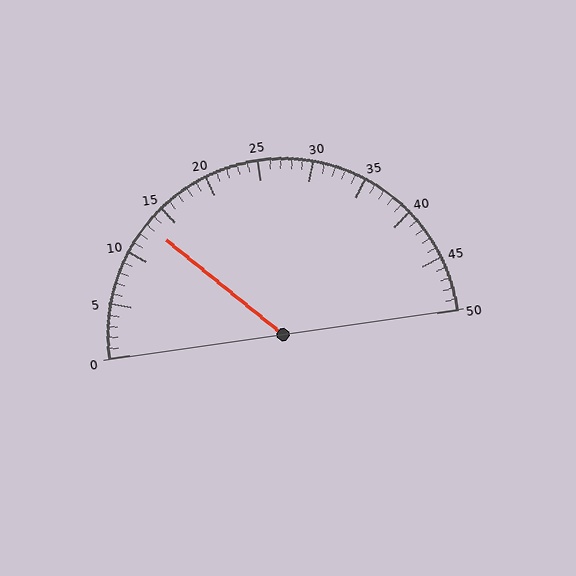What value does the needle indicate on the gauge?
The needle indicates approximately 13.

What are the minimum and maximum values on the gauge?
The gauge ranges from 0 to 50.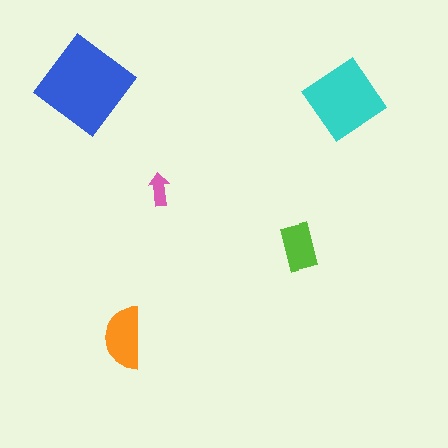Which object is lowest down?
The orange semicircle is bottommost.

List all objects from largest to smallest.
The blue diamond, the cyan diamond, the orange semicircle, the lime rectangle, the pink arrow.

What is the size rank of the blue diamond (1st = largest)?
1st.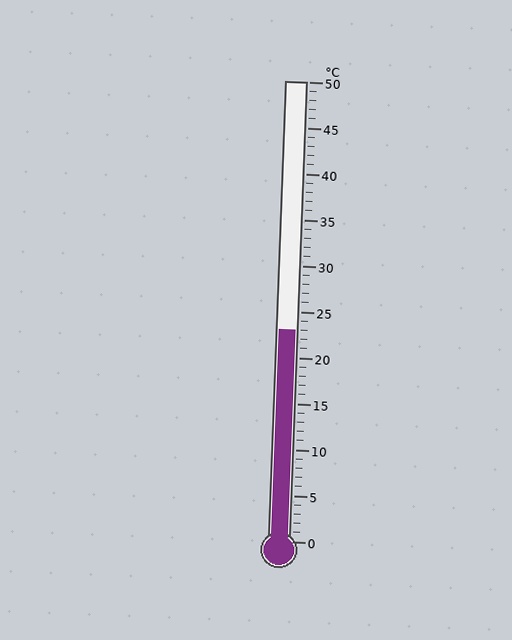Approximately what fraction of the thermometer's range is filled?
The thermometer is filled to approximately 45% of its range.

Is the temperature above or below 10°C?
The temperature is above 10°C.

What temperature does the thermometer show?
The thermometer shows approximately 23°C.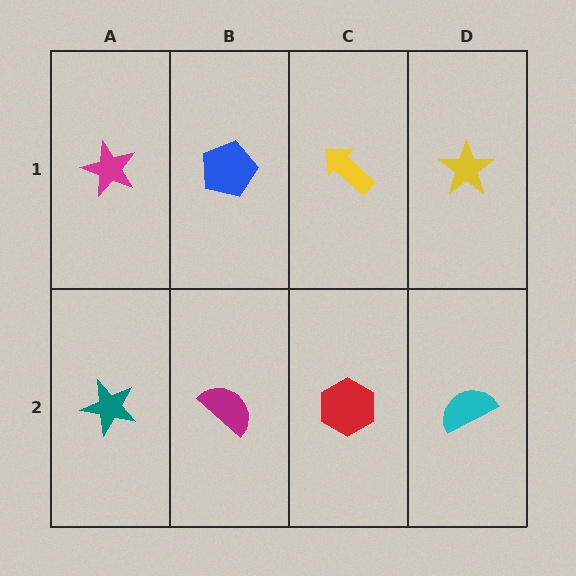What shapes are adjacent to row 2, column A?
A magenta star (row 1, column A), a magenta semicircle (row 2, column B).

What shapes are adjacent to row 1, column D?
A cyan semicircle (row 2, column D), a yellow arrow (row 1, column C).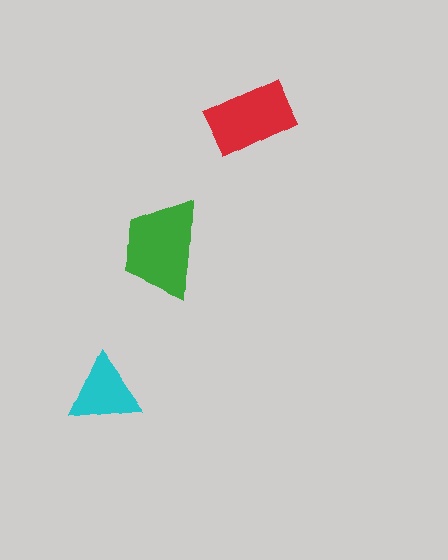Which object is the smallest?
The cyan triangle.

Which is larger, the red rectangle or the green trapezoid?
The green trapezoid.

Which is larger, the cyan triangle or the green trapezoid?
The green trapezoid.